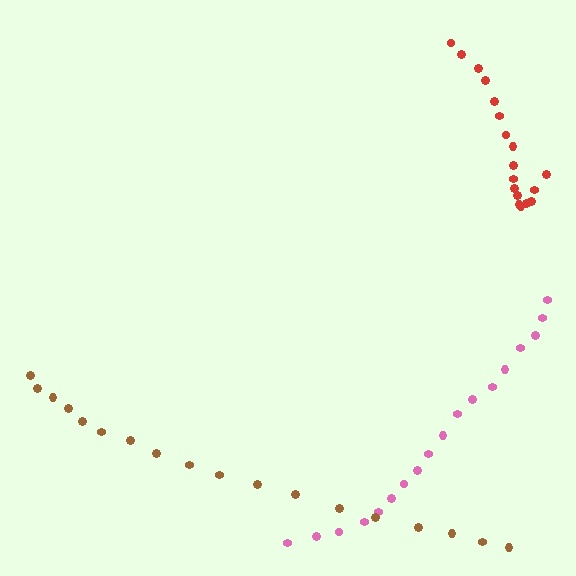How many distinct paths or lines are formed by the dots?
There are 3 distinct paths.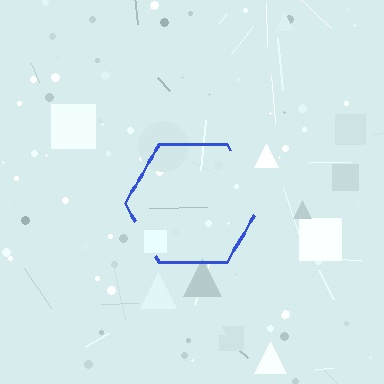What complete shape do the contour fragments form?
The contour fragments form a hexagon.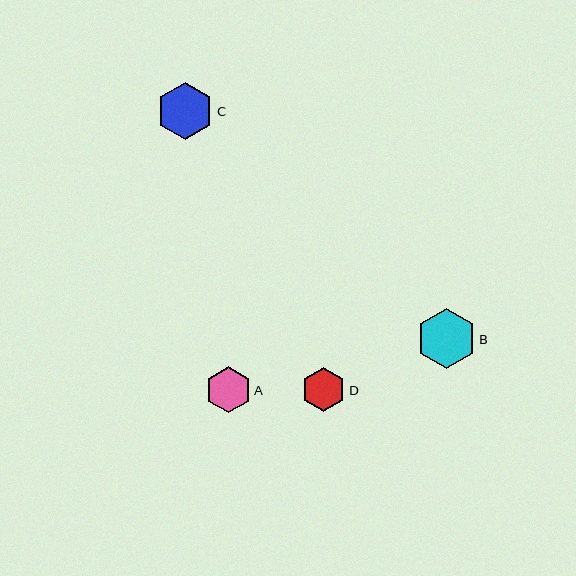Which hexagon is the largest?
Hexagon B is the largest with a size of approximately 60 pixels.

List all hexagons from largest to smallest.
From largest to smallest: B, C, A, D.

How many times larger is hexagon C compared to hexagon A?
Hexagon C is approximately 1.3 times the size of hexagon A.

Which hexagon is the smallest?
Hexagon D is the smallest with a size of approximately 44 pixels.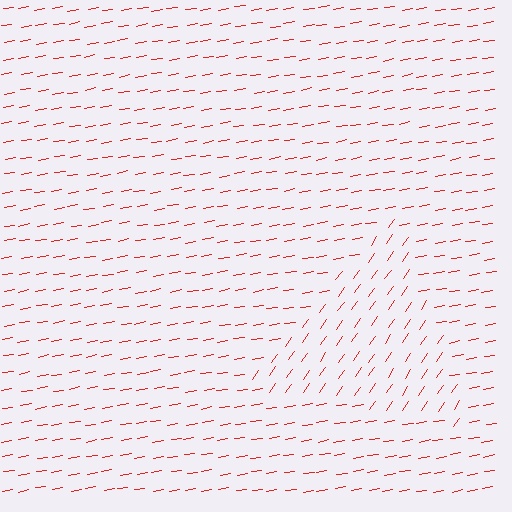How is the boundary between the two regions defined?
The boundary is defined purely by a change in line orientation (approximately 45 degrees difference). All lines are the same color and thickness.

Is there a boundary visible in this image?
Yes, there is a texture boundary formed by a change in line orientation.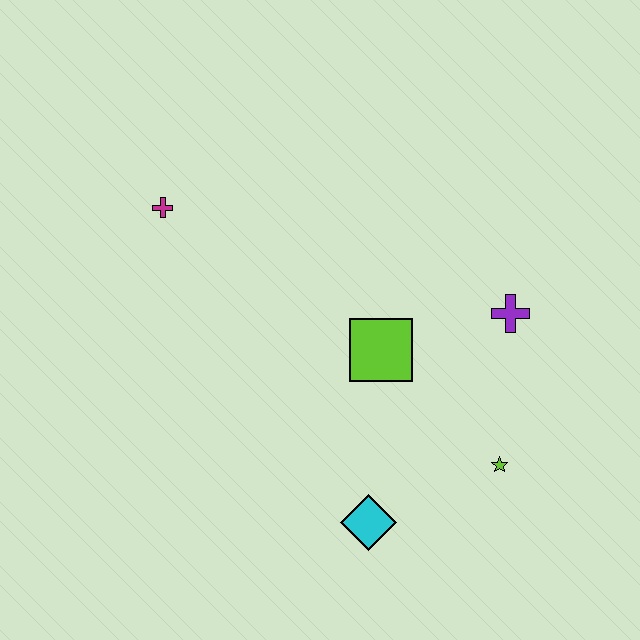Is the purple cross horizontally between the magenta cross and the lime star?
No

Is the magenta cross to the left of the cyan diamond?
Yes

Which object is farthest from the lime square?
The magenta cross is farthest from the lime square.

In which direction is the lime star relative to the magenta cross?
The lime star is to the right of the magenta cross.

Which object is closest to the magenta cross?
The lime square is closest to the magenta cross.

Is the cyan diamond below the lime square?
Yes